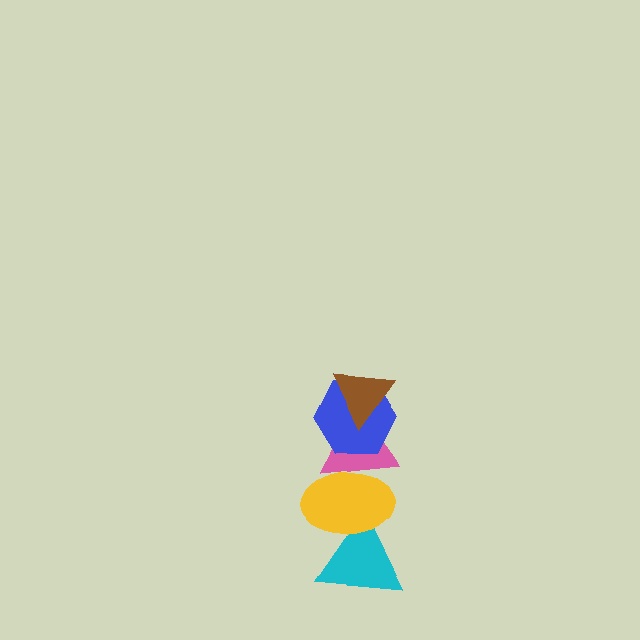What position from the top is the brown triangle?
The brown triangle is 1st from the top.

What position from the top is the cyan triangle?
The cyan triangle is 5th from the top.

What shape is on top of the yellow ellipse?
The pink triangle is on top of the yellow ellipse.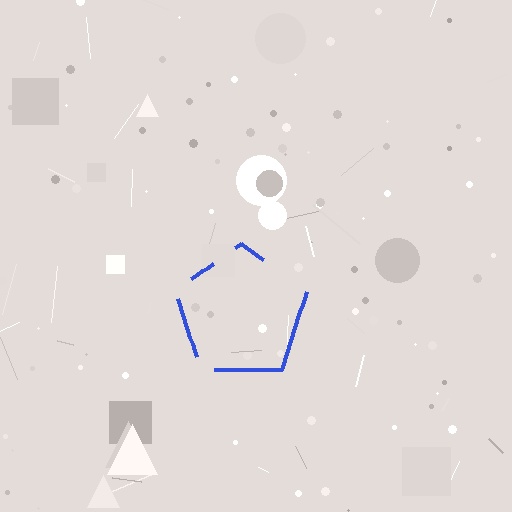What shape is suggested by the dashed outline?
The dashed outline suggests a pentagon.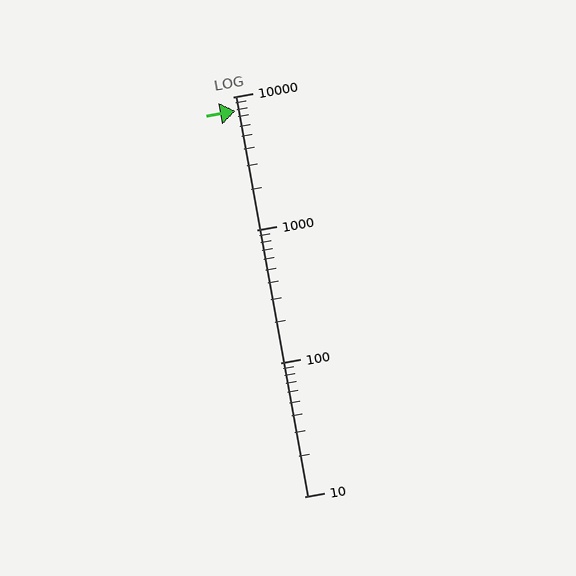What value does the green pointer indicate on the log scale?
The pointer indicates approximately 7800.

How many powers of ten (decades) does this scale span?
The scale spans 3 decades, from 10 to 10000.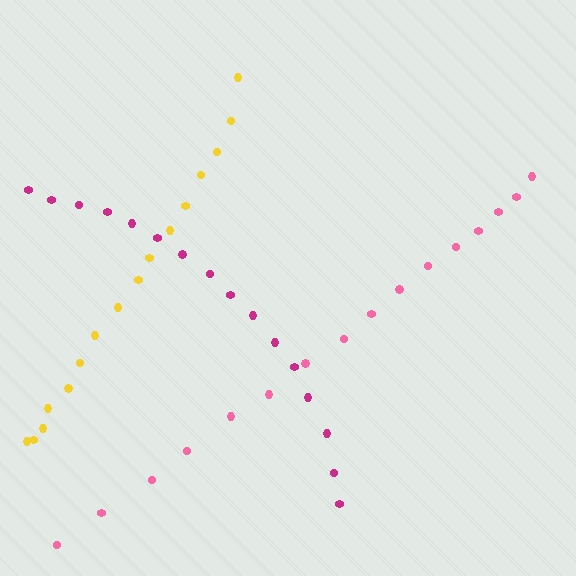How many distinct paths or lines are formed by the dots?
There are 3 distinct paths.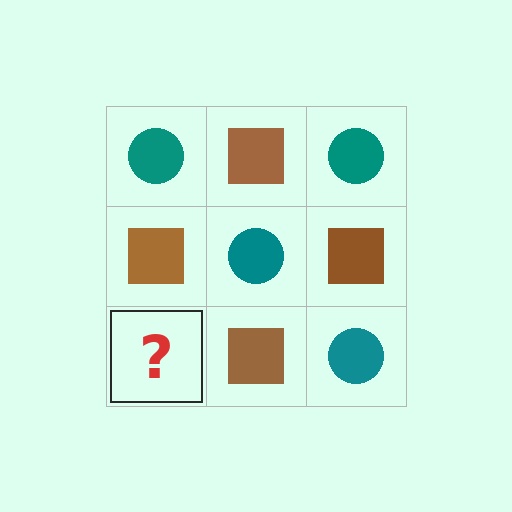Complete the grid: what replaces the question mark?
The question mark should be replaced with a teal circle.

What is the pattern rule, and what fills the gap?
The rule is that it alternates teal circle and brown square in a checkerboard pattern. The gap should be filled with a teal circle.